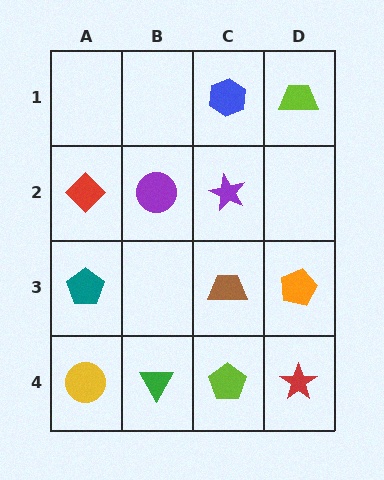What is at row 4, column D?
A red star.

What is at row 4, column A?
A yellow circle.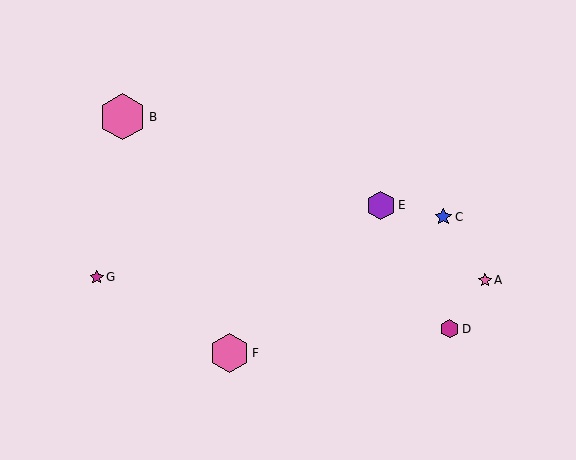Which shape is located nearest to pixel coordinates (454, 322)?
The magenta hexagon (labeled D) at (450, 329) is nearest to that location.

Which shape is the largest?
The pink hexagon (labeled B) is the largest.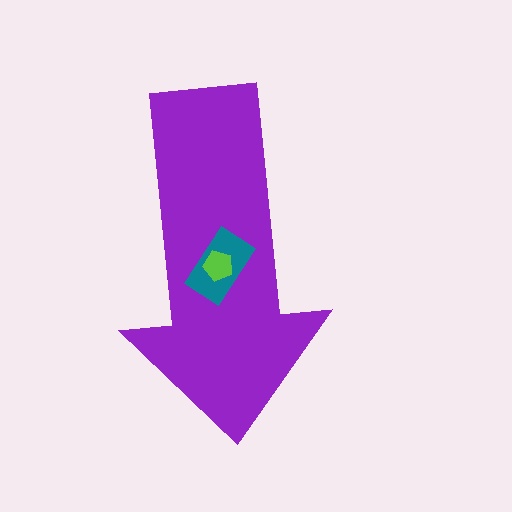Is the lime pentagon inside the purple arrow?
Yes.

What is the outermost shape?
The purple arrow.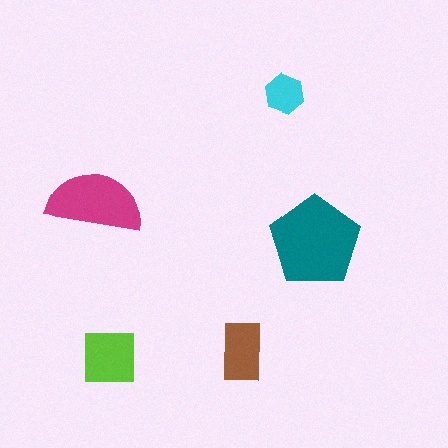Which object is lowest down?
The lime square is bottommost.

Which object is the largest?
The teal pentagon.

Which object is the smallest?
The cyan hexagon.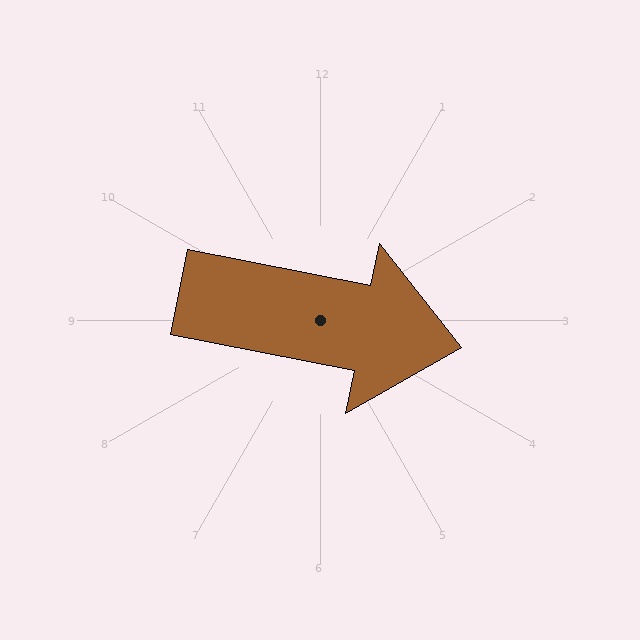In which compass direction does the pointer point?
East.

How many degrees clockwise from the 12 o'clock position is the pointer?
Approximately 101 degrees.